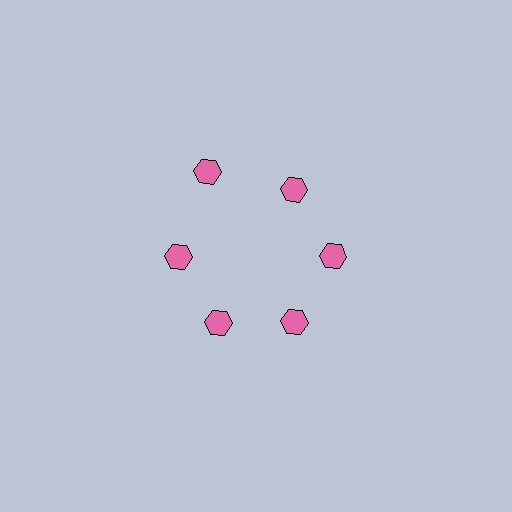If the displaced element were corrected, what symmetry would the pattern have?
It would have 6-fold rotational symmetry — the pattern would map onto itself every 60 degrees.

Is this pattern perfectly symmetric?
No. The 6 pink hexagons are arranged in a ring, but one element near the 11 o'clock position is pushed outward from the center, breaking the 6-fold rotational symmetry.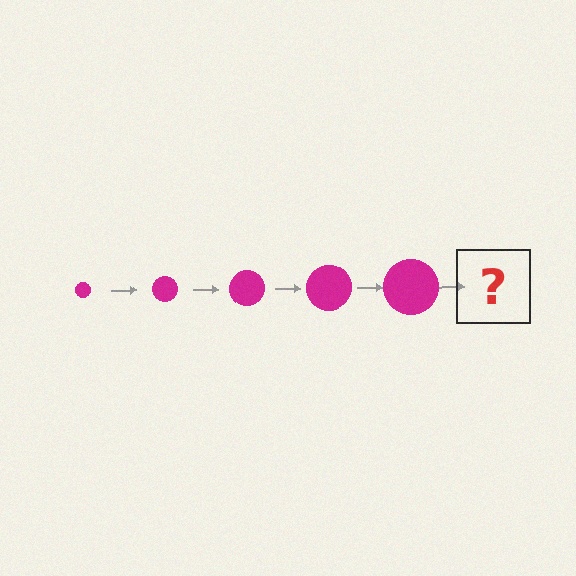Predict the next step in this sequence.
The next step is a magenta circle, larger than the previous one.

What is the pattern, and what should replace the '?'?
The pattern is that the circle gets progressively larger each step. The '?' should be a magenta circle, larger than the previous one.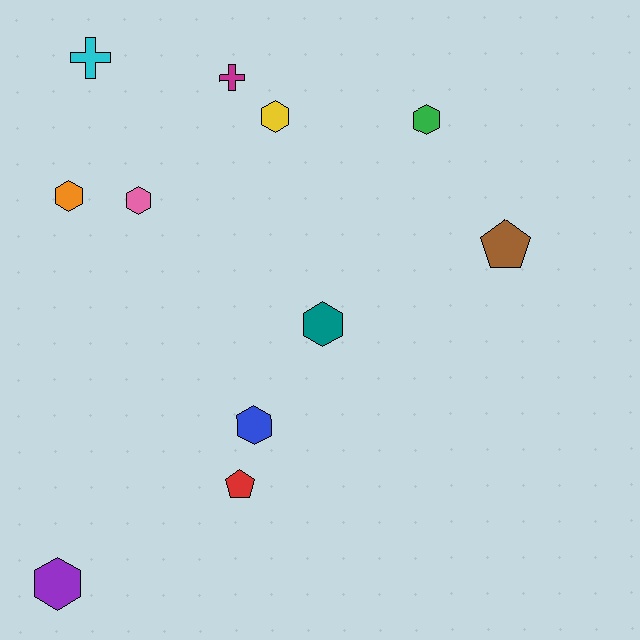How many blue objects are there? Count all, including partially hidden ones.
There is 1 blue object.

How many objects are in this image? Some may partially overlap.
There are 11 objects.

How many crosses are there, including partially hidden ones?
There are 2 crosses.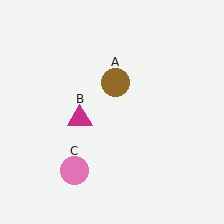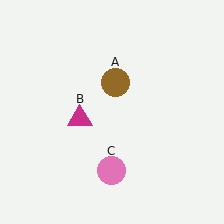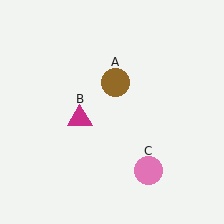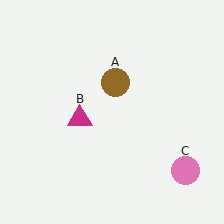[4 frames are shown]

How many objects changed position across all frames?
1 object changed position: pink circle (object C).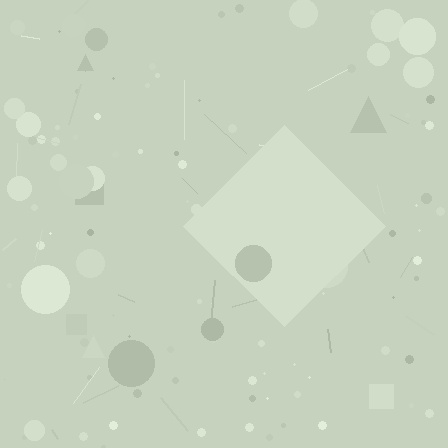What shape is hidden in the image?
A diamond is hidden in the image.